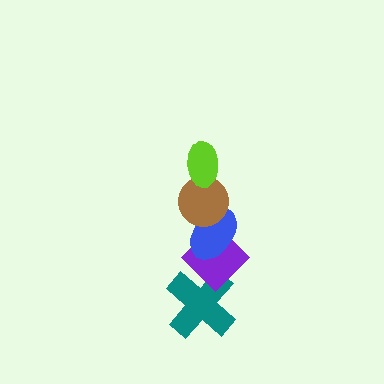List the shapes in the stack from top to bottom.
From top to bottom: the lime ellipse, the brown circle, the blue ellipse, the purple diamond, the teal cross.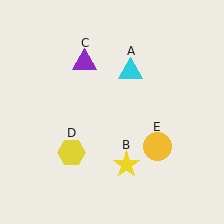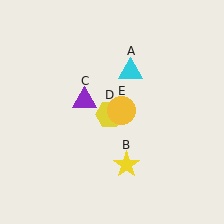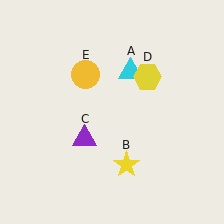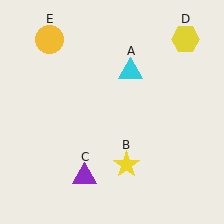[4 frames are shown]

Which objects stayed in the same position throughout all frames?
Cyan triangle (object A) and yellow star (object B) remained stationary.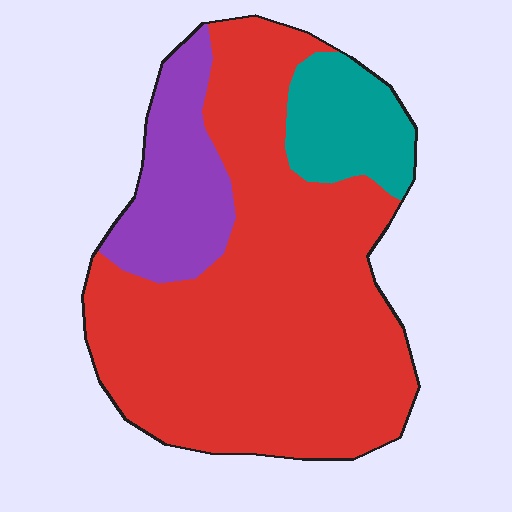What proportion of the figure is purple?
Purple covers about 15% of the figure.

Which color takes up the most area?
Red, at roughly 70%.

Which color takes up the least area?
Teal, at roughly 10%.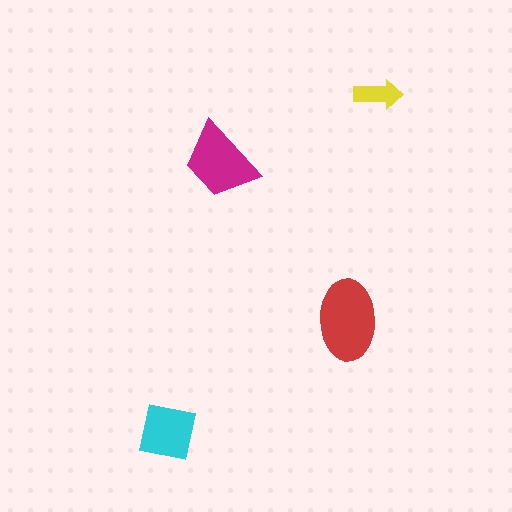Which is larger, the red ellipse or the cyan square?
The red ellipse.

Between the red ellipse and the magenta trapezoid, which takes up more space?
The red ellipse.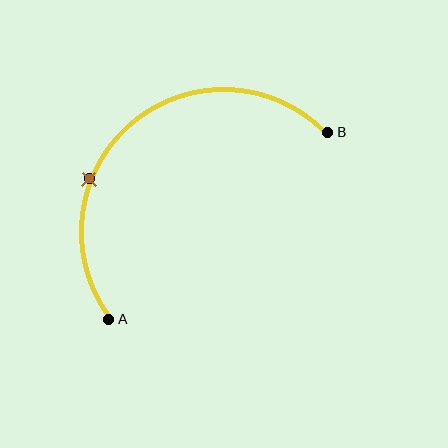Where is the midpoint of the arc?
The arc midpoint is the point on the curve farthest from the straight line joining A and B. It sits above and to the left of that line.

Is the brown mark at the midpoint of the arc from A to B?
No. The brown mark lies on the arc but is closer to endpoint A. The arc midpoint would be at the point on the curve equidistant along the arc from both A and B.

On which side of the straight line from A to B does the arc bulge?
The arc bulges above and to the left of the straight line connecting A and B.